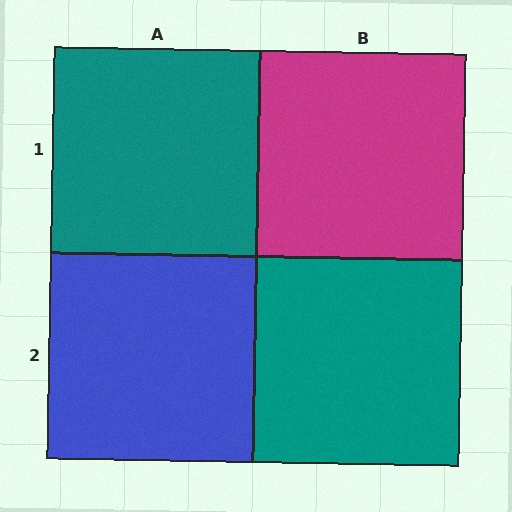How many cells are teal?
2 cells are teal.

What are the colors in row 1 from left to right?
Teal, magenta.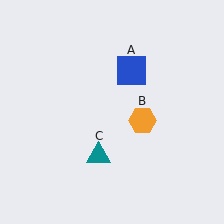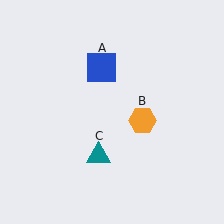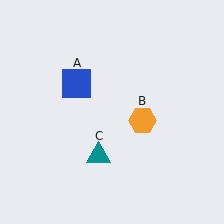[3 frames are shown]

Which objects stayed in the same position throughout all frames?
Orange hexagon (object B) and teal triangle (object C) remained stationary.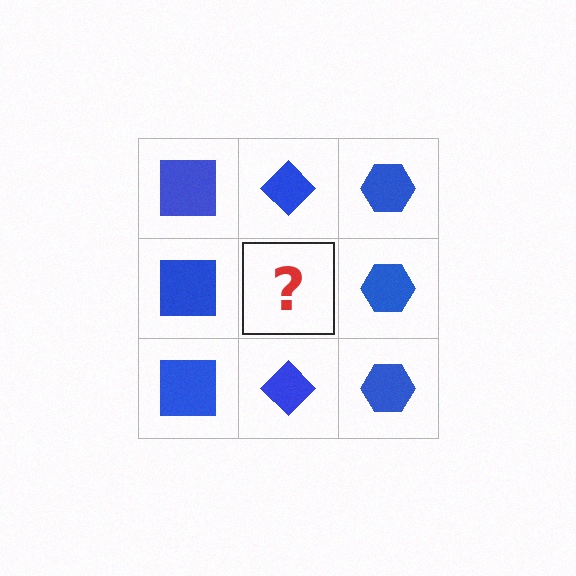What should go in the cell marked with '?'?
The missing cell should contain a blue diamond.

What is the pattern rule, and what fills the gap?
The rule is that each column has a consistent shape. The gap should be filled with a blue diamond.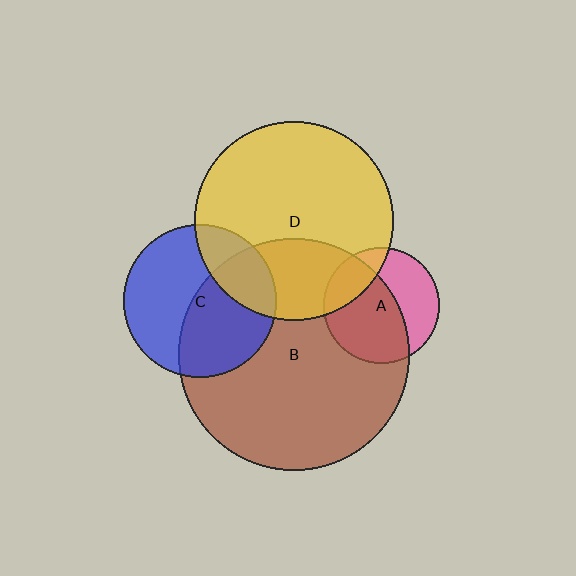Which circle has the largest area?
Circle B (brown).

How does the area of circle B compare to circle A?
Approximately 4.0 times.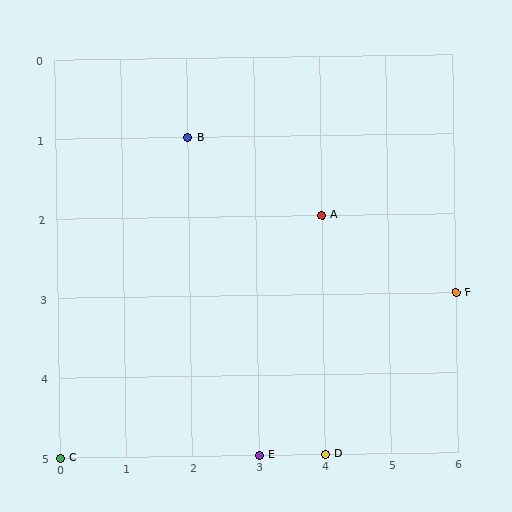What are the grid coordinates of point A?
Point A is at grid coordinates (4, 2).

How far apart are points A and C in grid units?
Points A and C are 4 columns and 3 rows apart (about 5.0 grid units diagonally).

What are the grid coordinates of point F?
Point F is at grid coordinates (6, 3).